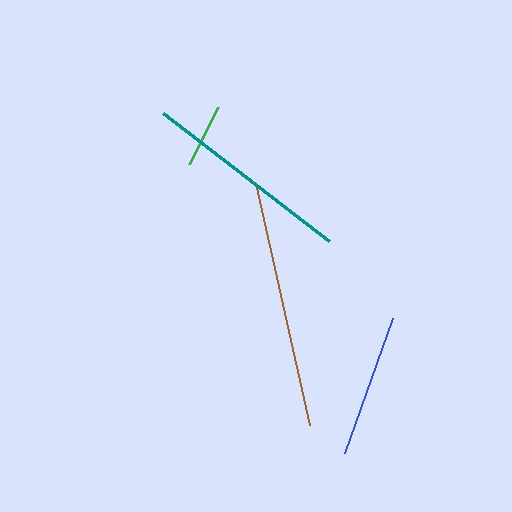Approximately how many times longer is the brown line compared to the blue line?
The brown line is approximately 1.7 times the length of the blue line.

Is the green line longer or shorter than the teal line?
The teal line is longer than the green line.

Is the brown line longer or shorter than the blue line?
The brown line is longer than the blue line.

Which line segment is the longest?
The brown line is the longest at approximately 249 pixels.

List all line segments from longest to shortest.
From longest to shortest: brown, teal, blue, green.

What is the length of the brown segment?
The brown segment is approximately 249 pixels long.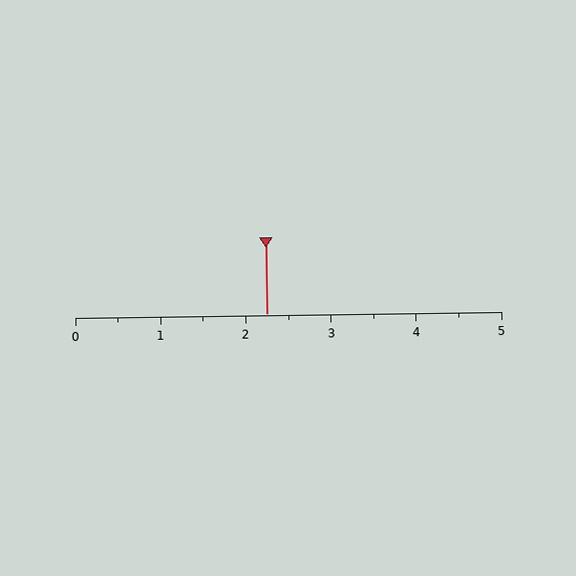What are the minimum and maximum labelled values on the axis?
The axis runs from 0 to 5.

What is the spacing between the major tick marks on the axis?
The major ticks are spaced 1 apart.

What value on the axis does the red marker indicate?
The marker indicates approximately 2.2.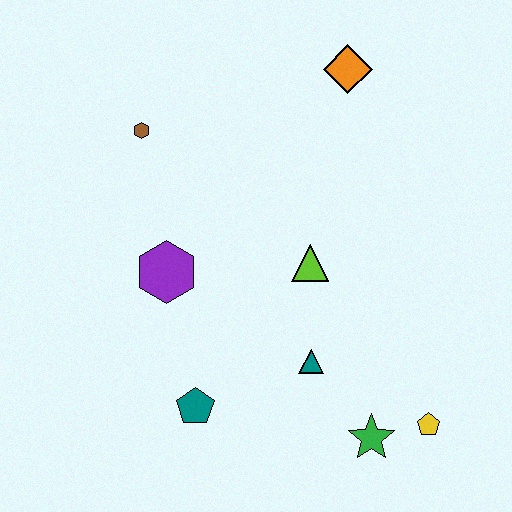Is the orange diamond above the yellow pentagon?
Yes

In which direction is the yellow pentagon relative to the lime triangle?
The yellow pentagon is below the lime triangle.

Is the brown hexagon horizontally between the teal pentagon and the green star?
No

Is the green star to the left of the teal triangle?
No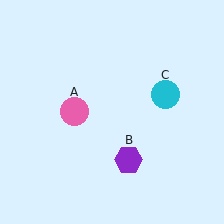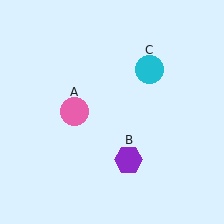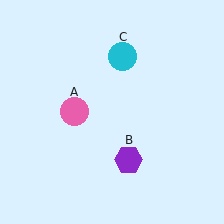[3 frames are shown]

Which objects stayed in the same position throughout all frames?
Pink circle (object A) and purple hexagon (object B) remained stationary.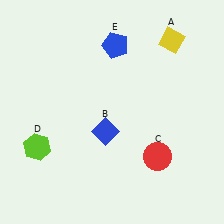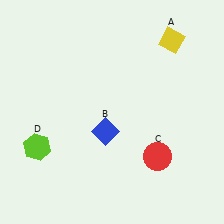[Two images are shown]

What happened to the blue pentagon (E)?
The blue pentagon (E) was removed in Image 2. It was in the top-right area of Image 1.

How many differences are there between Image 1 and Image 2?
There is 1 difference between the two images.